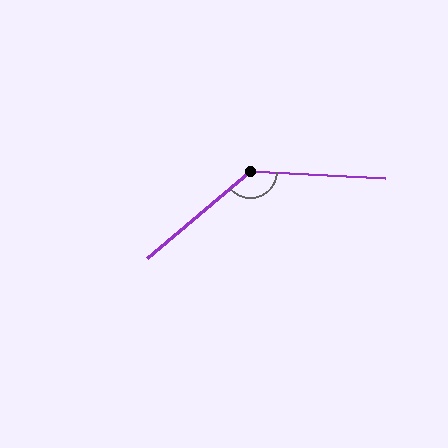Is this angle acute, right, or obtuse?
It is obtuse.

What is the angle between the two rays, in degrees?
Approximately 137 degrees.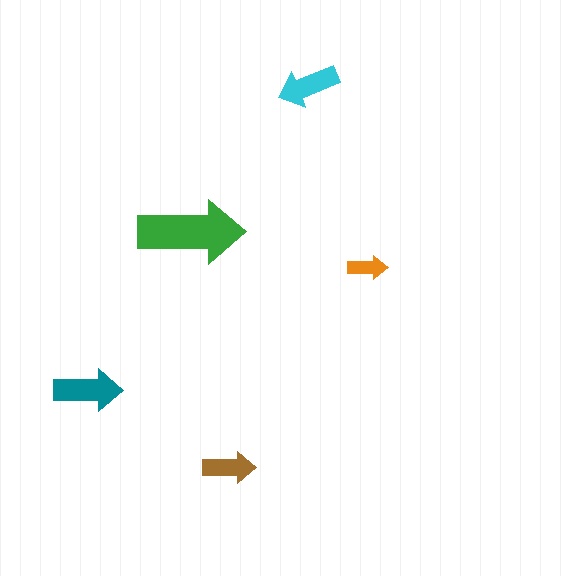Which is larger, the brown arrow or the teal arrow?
The teal one.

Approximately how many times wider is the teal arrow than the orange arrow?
About 1.5 times wider.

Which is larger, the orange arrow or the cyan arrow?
The cyan one.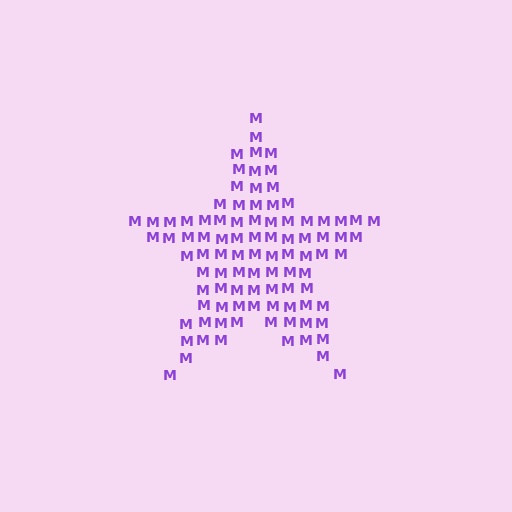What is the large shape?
The large shape is a star.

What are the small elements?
The small elements are letter M's.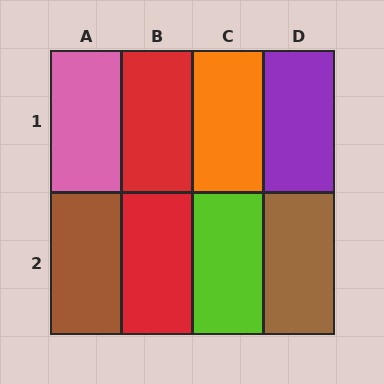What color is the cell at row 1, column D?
Purple.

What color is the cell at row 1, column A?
Pink.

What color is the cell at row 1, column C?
Orange.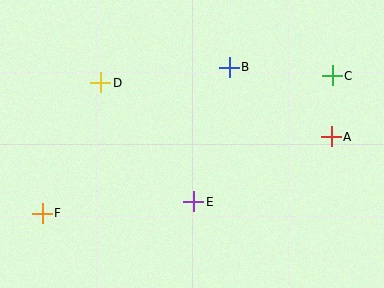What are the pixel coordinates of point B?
Point B is at (229, 67).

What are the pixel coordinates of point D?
Point D is at (101, 83).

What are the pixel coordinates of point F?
Point F is at (42, 213).